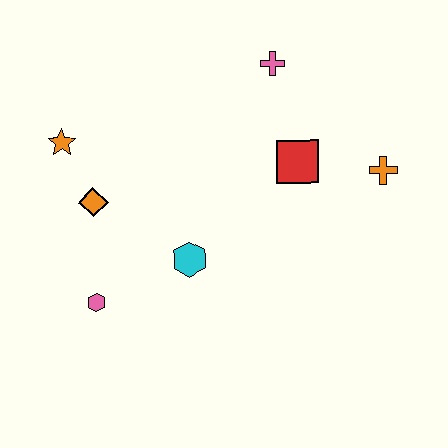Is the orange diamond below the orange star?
Yes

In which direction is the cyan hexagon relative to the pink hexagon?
The cyan hexagon is to the right of the pink hexagon.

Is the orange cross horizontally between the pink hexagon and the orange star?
No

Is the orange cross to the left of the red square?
No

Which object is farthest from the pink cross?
The pink hexagon is farthest from the pink cross.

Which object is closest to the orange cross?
The red square is closest to the orange cross.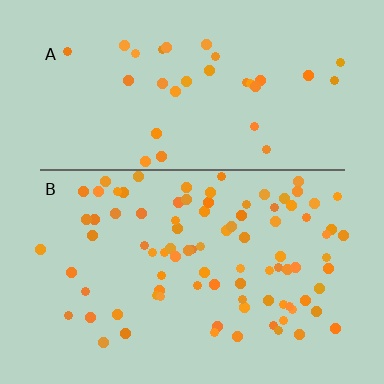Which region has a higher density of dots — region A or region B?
B (the bottom).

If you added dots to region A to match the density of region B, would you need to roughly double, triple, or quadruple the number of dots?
Approximately triple.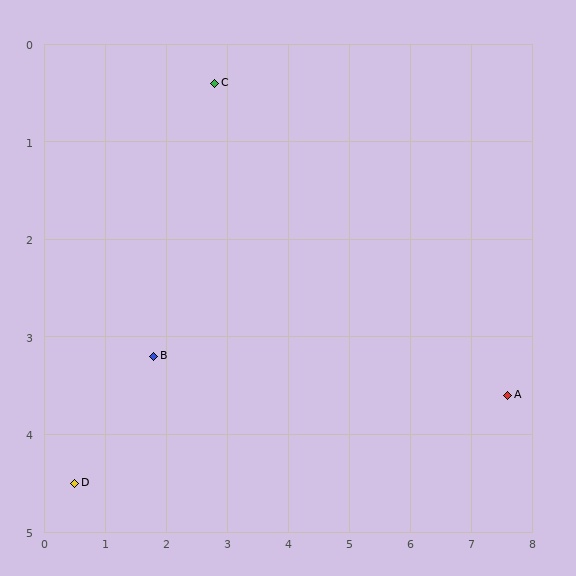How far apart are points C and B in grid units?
Points C and B are about 3.0 grid units apart.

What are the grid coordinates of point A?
Point A is at approximately (7.6, 3.6).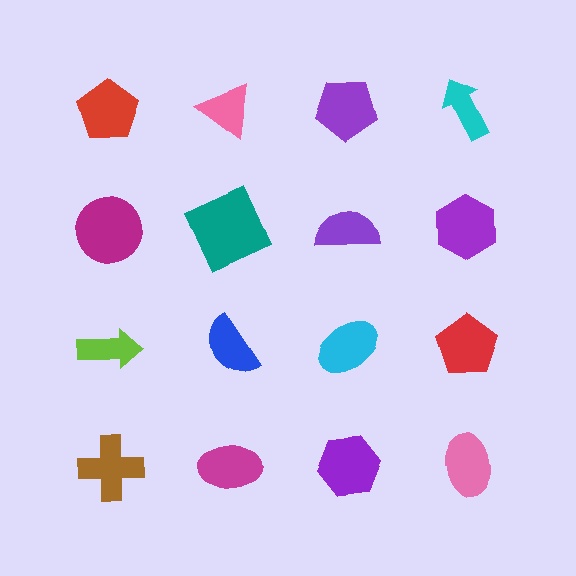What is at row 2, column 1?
A magenta circle.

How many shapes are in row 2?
4 shapes.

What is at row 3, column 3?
A cyan ellipse.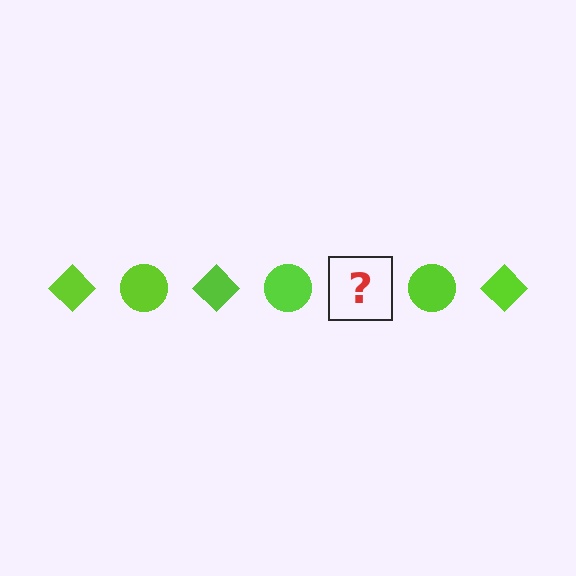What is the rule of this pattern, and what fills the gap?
The rule is that the pattern cycles through diamond, circle shapes in lime. The gap should be filled with a lime diamond.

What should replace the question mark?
The question mark should be replaced with a lime diamond.